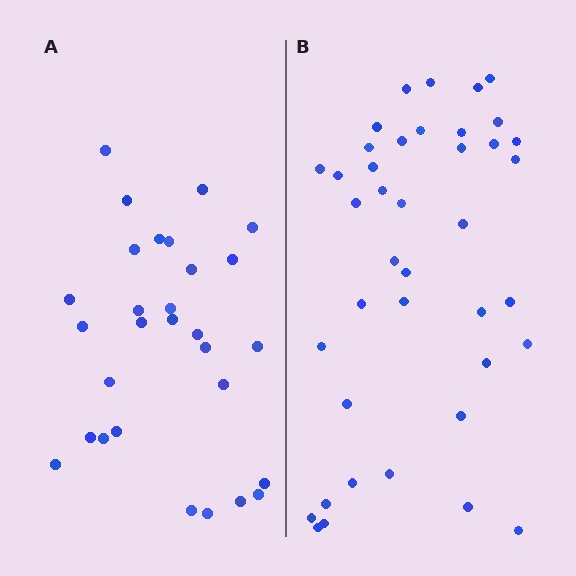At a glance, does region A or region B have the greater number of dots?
Region B (the right region) has more dots.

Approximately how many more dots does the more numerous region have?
Region B has roughly 12 or so more dots than region A.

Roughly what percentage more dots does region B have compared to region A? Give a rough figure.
About 40% more.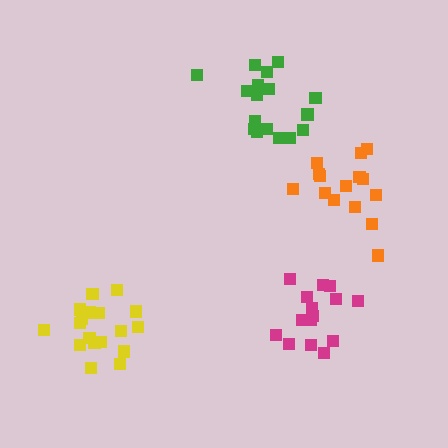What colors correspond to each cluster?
The clusters are colored: magenta, green, orange, yellow.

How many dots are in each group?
Group 1: 15 dots, Group 2: 17 dots, Group 3: 15 dots, Group 4: 18 dots (65 total).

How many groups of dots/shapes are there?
There are 4 groups.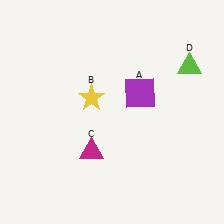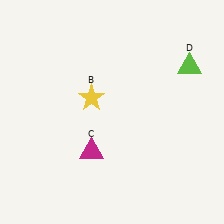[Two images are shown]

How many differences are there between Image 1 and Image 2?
There is 1 difference between the two images.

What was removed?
The purple square (A) was removed in Image 2.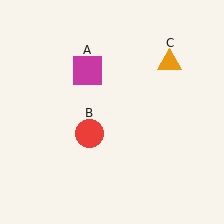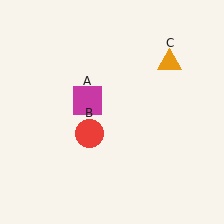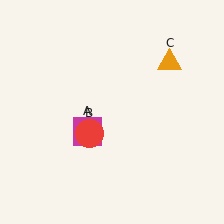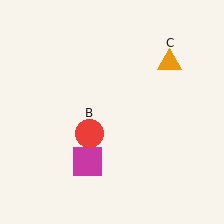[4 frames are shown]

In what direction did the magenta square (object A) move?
The magenta square (object A) moved down.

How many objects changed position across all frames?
1 object changed position: magenta square (object A).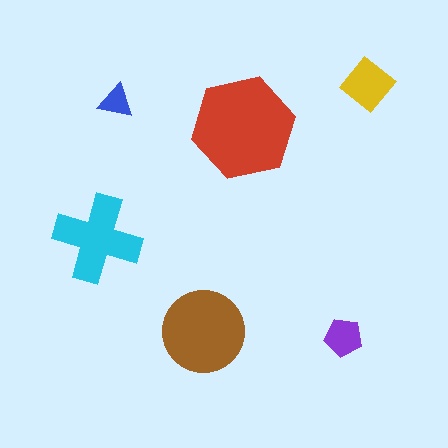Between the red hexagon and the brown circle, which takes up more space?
The red hexagon.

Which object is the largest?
The red hexagon.